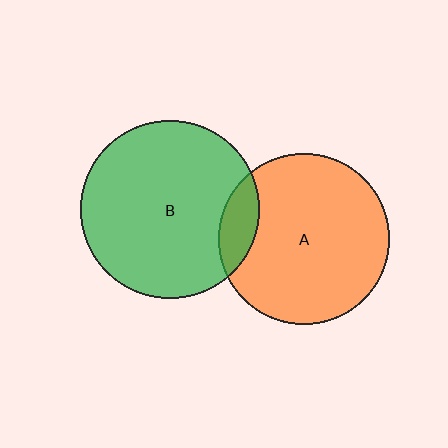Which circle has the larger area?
Circle B (green).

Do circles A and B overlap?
Yes.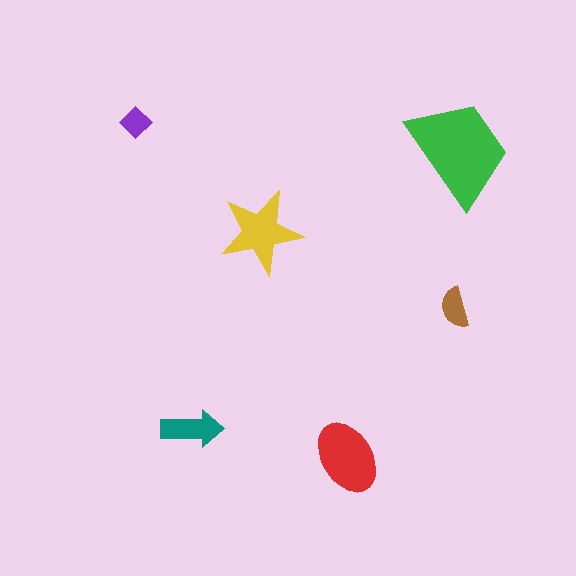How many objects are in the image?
There are 6 objects in the image.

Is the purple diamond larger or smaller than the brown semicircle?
Smaller.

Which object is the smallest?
The purple diamond.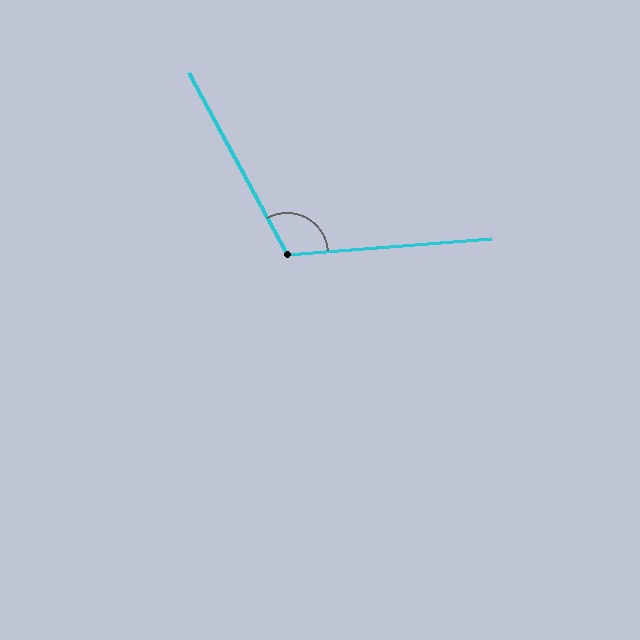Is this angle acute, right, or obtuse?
It is obtuse.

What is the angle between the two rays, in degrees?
Approximately 114 degrees.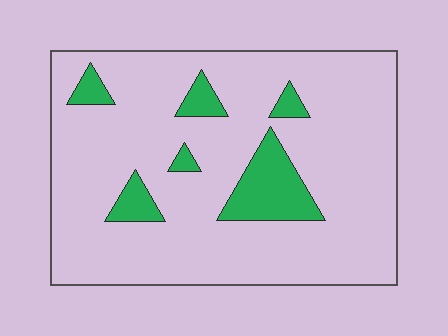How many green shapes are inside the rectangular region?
6.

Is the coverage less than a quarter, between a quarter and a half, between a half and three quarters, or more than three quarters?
Less than a quarter.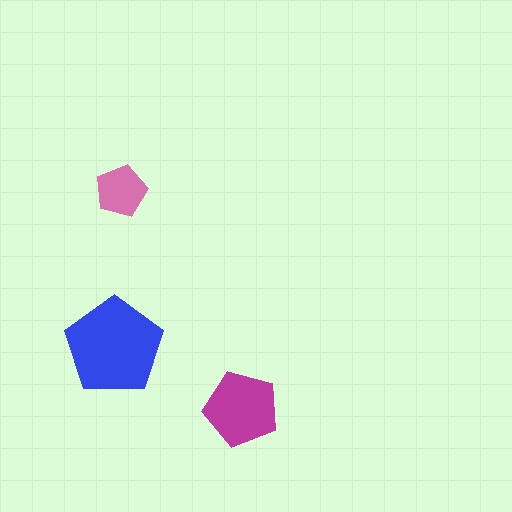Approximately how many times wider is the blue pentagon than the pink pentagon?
About 2 times wider.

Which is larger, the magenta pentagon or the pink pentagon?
The magenta one.